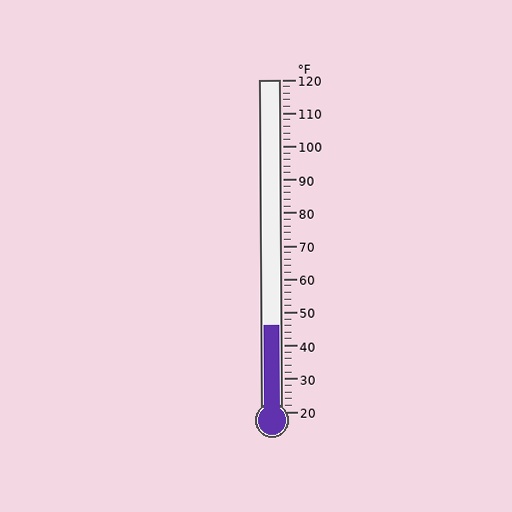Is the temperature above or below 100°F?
The temperature is below 100°F.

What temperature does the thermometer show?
The thermometer shows approximately 46°F.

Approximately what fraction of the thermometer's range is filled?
The thermometer is filled to approximately 25% of its range.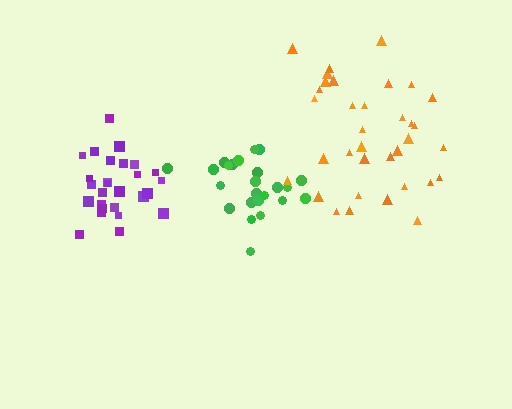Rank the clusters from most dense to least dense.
green, purple, orange.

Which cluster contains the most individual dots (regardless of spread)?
Orange (35).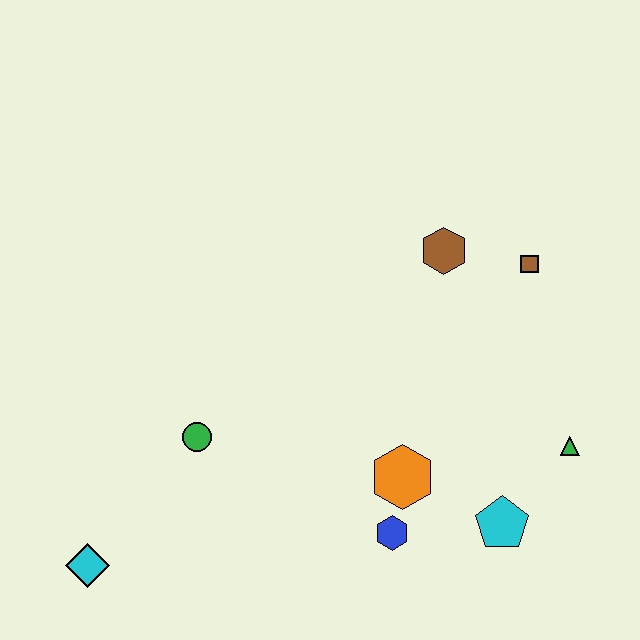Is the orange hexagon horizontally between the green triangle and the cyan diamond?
Yes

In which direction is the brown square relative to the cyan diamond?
The brown square is to the right of the cyan diamond.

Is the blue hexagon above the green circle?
No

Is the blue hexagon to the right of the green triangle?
No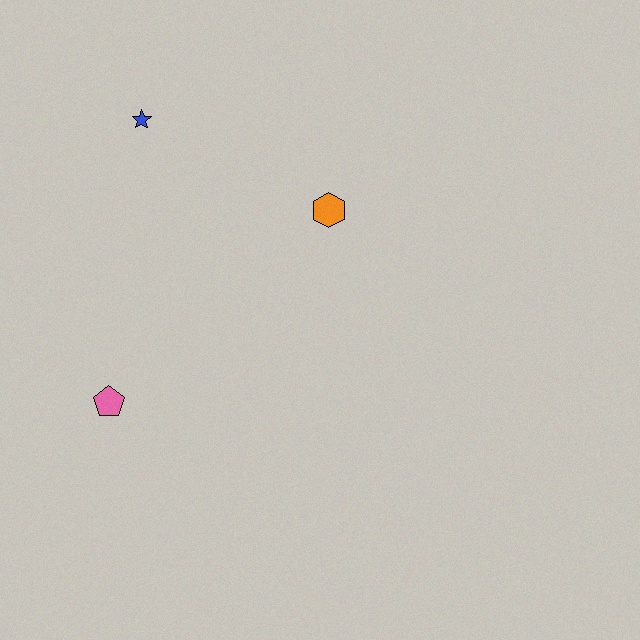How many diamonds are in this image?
There are no diamonds.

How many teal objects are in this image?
There are no teal objects.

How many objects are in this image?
There are 3 objects.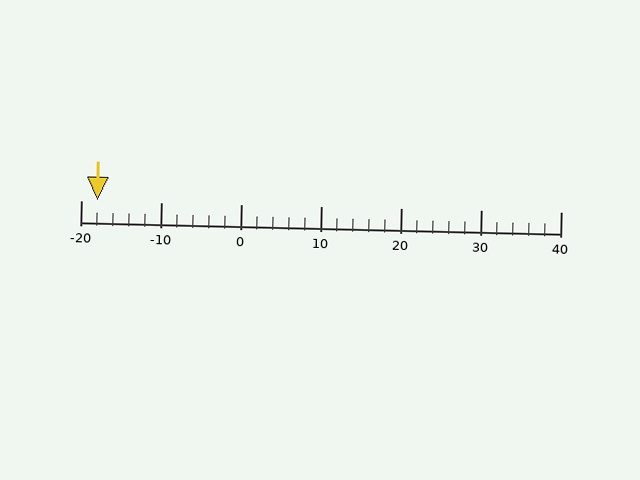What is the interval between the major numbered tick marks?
The major tick marks are spaced 10 units apart.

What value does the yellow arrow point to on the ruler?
The yellow arrow points to approximately -18.